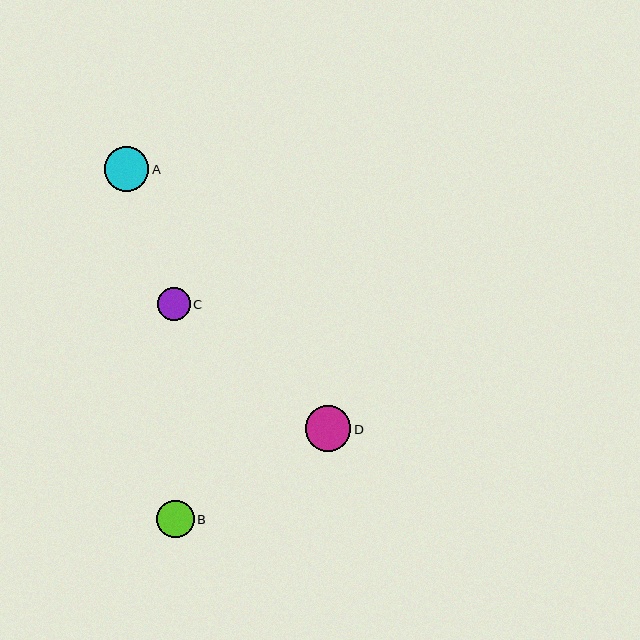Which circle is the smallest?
Circle C is the smallest with a size of approximately 33 pixels.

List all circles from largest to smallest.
From largest to smallest: D, A, B, C.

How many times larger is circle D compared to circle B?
Circle D is approximately 1.2 times the size of circle B.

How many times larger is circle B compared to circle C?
Circle B is approximately 1.1 times the size of circle C.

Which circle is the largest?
Circle D is the largest with a size of approximately 46 pixels.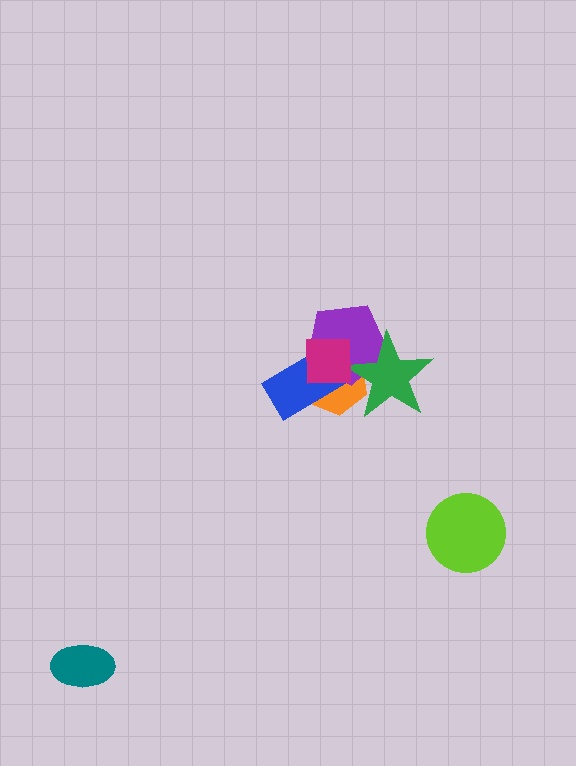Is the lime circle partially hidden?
No, no other shape covers it.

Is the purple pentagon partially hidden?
Yes, it is partially covered by another shape.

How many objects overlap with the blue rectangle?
3 objects overlap with the blue rectangle.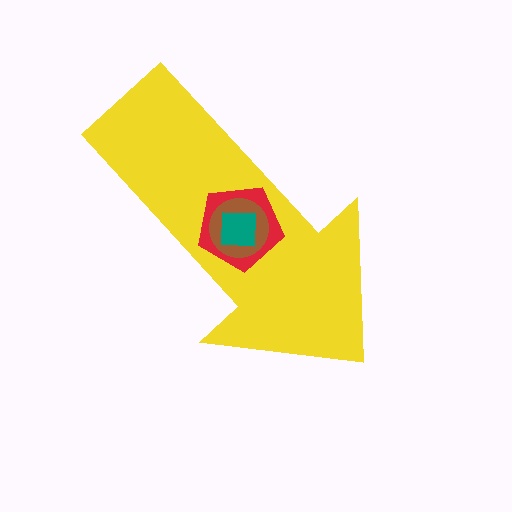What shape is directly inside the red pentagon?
The brown circle.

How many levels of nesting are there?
4.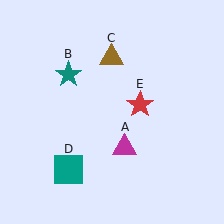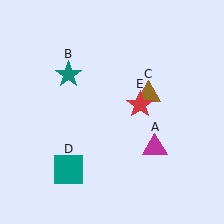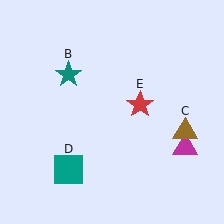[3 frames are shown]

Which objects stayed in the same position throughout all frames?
Teal star (object B) and teal square (object D) and red star (object E) remained stationary.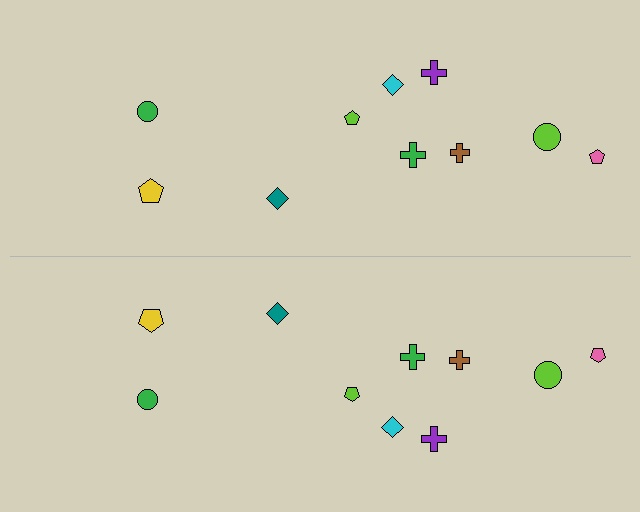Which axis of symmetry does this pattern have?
The pattern has a horizontal axis of symmetry running through the center of the image.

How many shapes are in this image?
There are 20 shapes in this image.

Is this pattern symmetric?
Yes, this pattern has bilateral (reflection) symmetry.